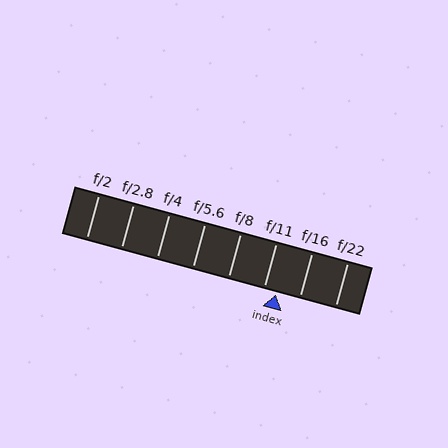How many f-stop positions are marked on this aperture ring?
There are 8 f-stop positions marked.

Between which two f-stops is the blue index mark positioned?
The index mark is between f/11 and f/16.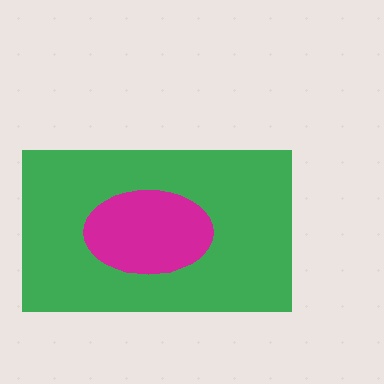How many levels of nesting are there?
2.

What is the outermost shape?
The green rectangle.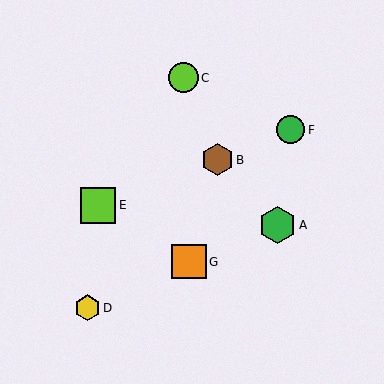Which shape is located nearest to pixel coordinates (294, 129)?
The green circle (labeled F) at (291, 130) is nearest to that location.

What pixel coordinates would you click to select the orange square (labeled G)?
Click at (189, 262) to select the orange square G.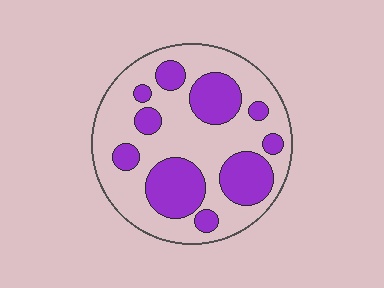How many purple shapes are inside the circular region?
10.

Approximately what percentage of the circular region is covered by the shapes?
Approximately 35%.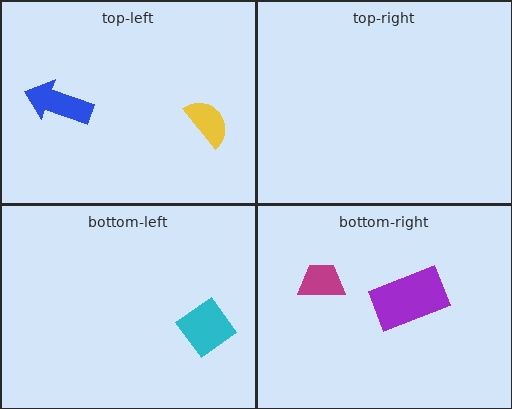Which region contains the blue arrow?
The top-left region.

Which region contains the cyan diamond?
The bottom-left region.